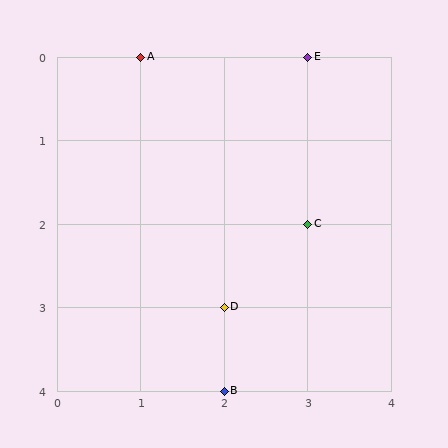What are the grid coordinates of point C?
Point C is at grid coordinates (3, 2).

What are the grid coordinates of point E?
Point E is at grid coordinates (3, 0).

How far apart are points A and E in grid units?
Points A and E are 2 columns apart.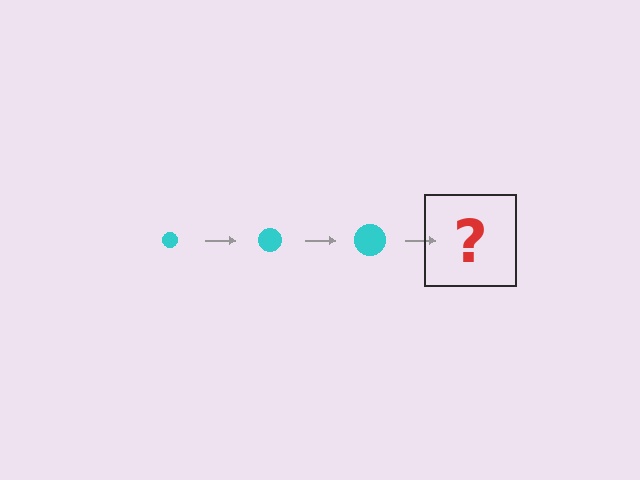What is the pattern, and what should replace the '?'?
The pattern is that the circle gets progressively larger each step. The '?' should be a cyan circle, larger than the previous one.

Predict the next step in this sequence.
The next step is a cyan circle, larger than the previous one.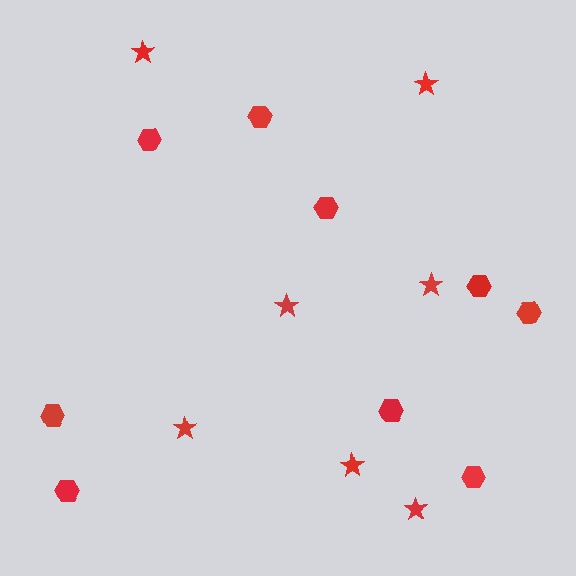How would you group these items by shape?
There are 2 groups: one group of hexagons (9) and one group of stars (7).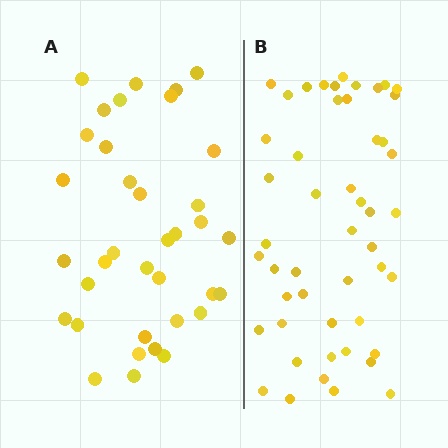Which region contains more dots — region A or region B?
Region B (the right region) has more dots.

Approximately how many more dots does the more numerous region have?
Region B has approximately 15 more dots than region A.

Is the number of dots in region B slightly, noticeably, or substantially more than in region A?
Region B has noticeably more, but not dramatically so. The ratio is roughly 1.4 to 1.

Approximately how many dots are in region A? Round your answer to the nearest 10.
About 40 dots. (The exact count is 36, which rounds to 40.)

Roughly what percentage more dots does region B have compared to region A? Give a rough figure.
About 35% more.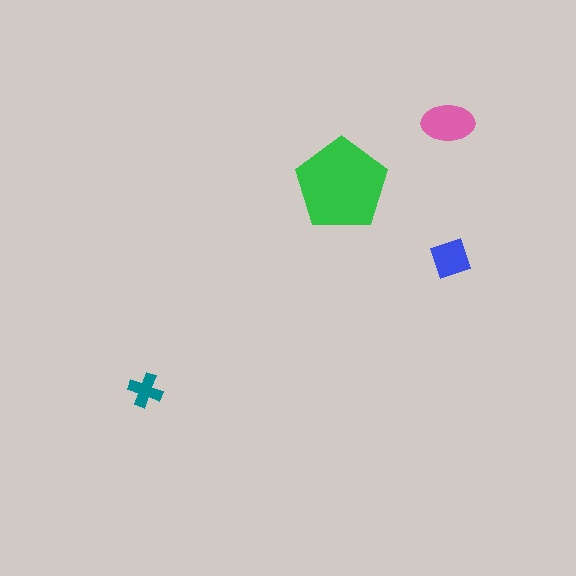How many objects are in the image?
There are 4 objects in the image.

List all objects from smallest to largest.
The teal cross, the blue diamond, the pink ellipse, the green pentagon.